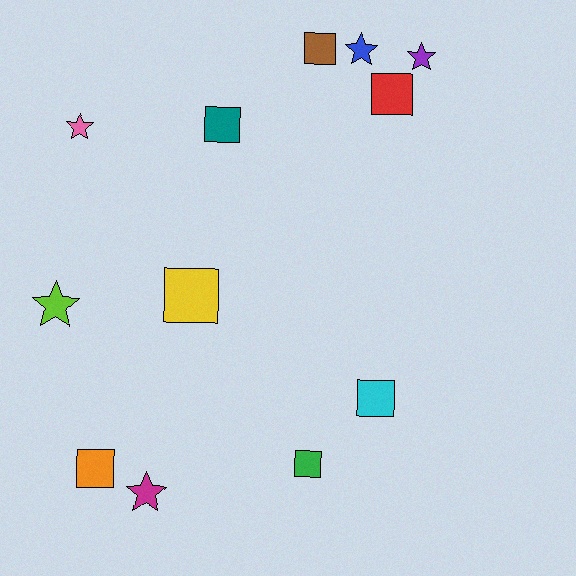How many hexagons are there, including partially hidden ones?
There are no hexagons.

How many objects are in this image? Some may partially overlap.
There are 12 objects.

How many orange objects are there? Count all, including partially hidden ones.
There is 1 orange object.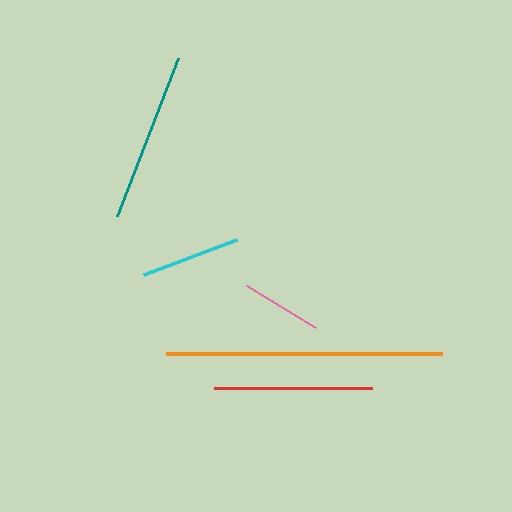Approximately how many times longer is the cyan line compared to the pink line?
The cyan line is approximately 1.2 times the length of the pink line.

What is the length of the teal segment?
The teal segment is approximately 169 pixels long.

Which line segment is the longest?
The orange line is the longest at approximately 276 pixels.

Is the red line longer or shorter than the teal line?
The teal line is longer than the red line.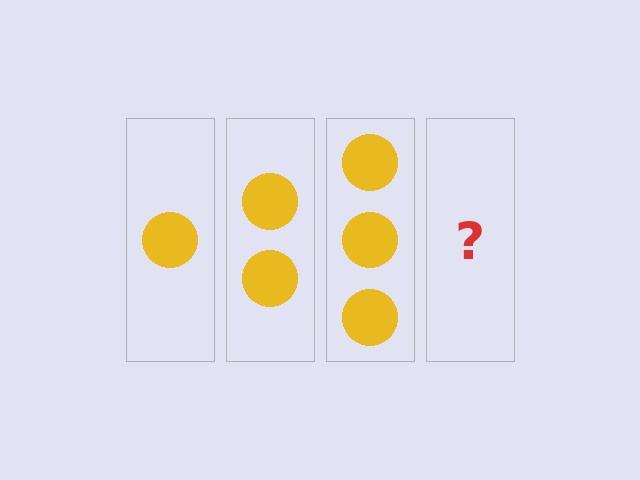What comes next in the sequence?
The next element should be 4 circles.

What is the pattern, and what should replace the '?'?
The pattern is that each step adds one more circle. The '?' should be 4 circles.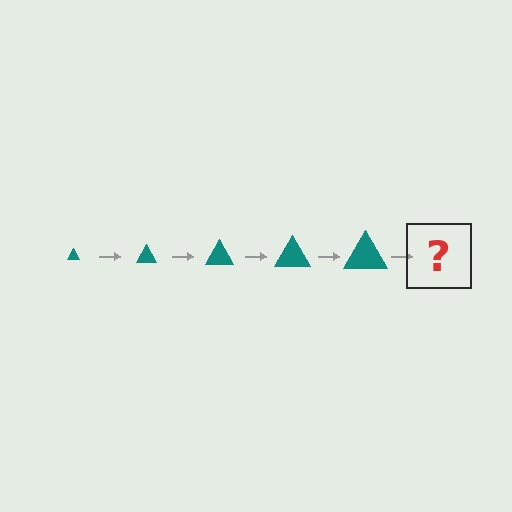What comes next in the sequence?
The next element should be a teal triangle, larger than the previous one.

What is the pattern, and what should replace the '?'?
The pattern is that the triangle gets progressively larger each step. The '?' should be a teal triangle, larger than the previous one.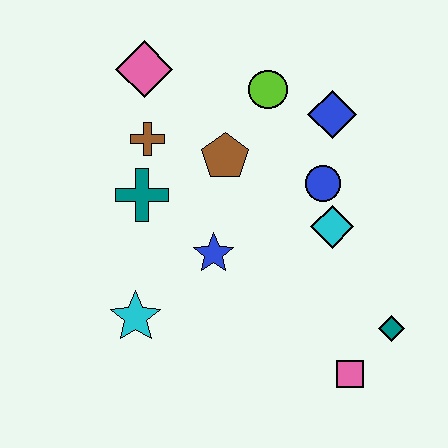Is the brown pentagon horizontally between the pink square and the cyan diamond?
No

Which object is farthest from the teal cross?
The teal diamond is farthest from the teal cross.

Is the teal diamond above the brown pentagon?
No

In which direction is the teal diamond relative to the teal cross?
The teal diamond is to the right of the teal cross.